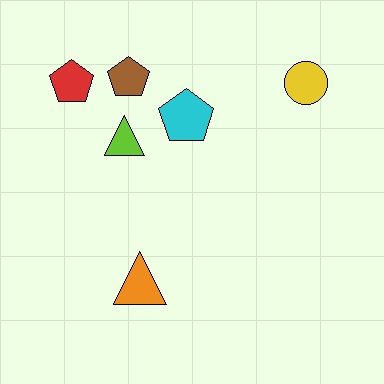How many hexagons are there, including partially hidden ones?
There are no hexagons.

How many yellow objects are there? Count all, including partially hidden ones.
There is 1 yellow object.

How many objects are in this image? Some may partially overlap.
There are 6 objects.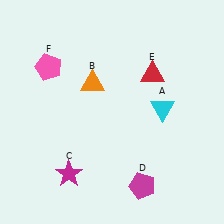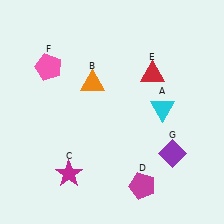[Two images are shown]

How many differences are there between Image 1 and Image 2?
There is 1 difference between the two images.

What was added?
A purple diamond (G) was added in Image 2.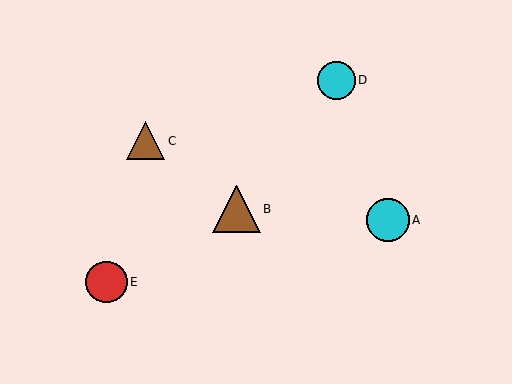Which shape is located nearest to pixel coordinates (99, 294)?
The red circle (labeled E) at (106, 282) is nearest to that location.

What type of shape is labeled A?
Shape A is a cyan circle.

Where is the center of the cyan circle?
The center of the cyan circle is at (388, 220).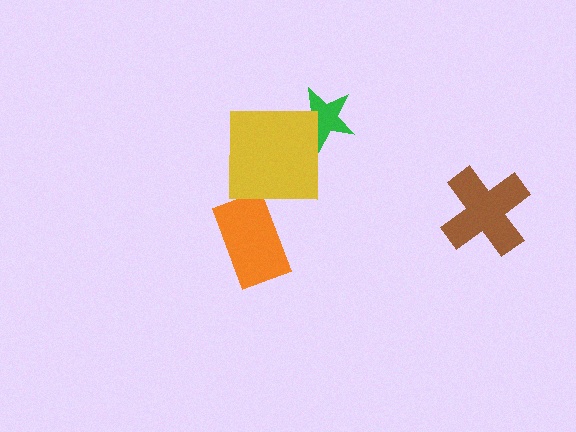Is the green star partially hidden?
Yes, it is partially covered by another shape.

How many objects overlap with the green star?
1 object overlaps with the green star.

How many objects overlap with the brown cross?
0 objects overlap with the brown cross.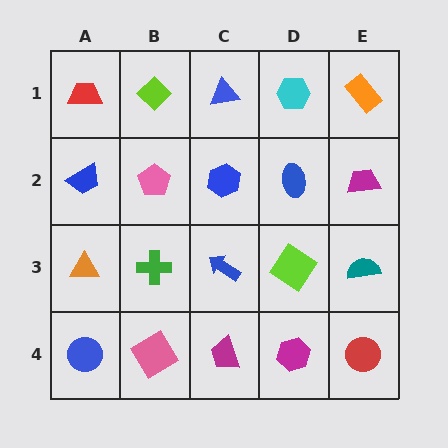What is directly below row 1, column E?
A magenta trapezoid.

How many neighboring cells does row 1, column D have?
3.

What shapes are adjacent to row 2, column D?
A cyan hexagon (row 1, column D), a lime diamond (row 3, column D), a blue hexagon (row 2, column C), a magenta trapezoid (row 2, column E).